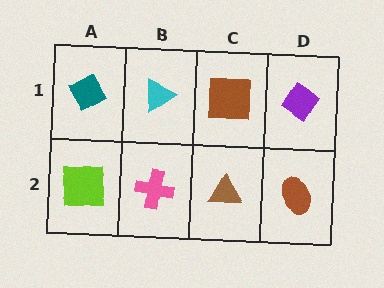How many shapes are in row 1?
4 shapes.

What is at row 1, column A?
A teal diamond.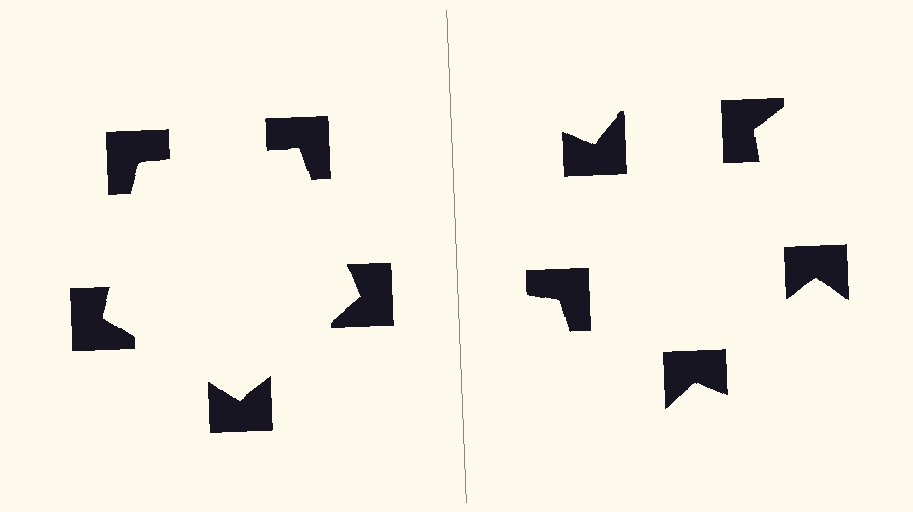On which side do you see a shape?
An illusory pentagon appears on the left side. On the right side the wedge cuts are rotated, so no coherent shape forms.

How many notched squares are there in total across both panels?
10 — 5 on each side.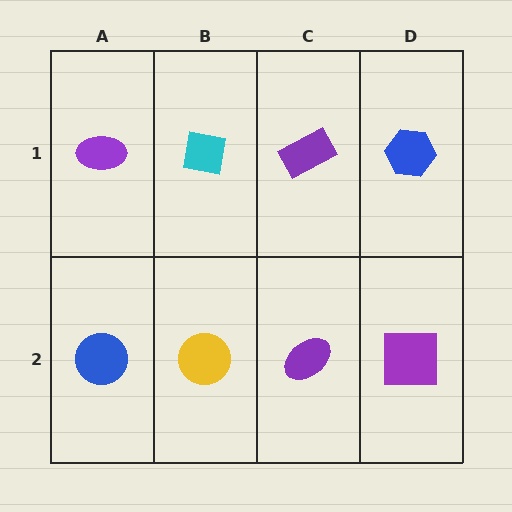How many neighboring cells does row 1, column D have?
2.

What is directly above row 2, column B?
A cyan square.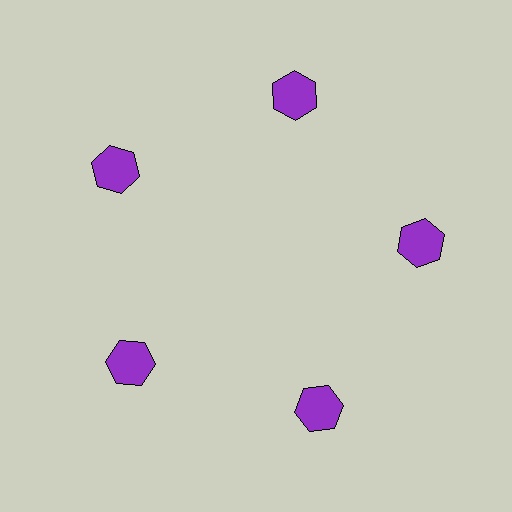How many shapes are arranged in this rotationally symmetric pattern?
There are 5 shapes, arranged in 5 groups of 1.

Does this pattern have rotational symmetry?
Yes, this pattern has 5-fold rotational symmetry. It looks the same after rotating 72 degrees around the center.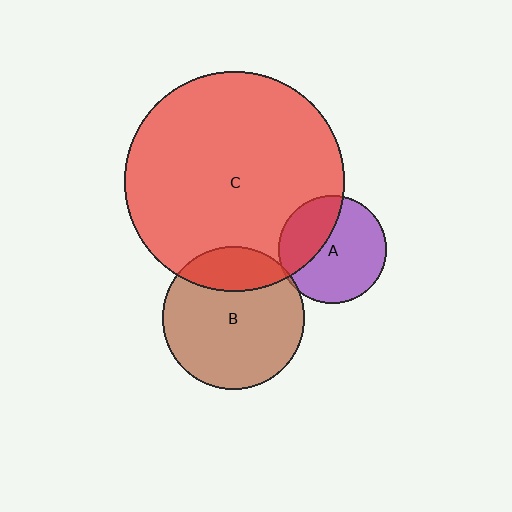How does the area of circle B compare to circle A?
Approximately 1.8 times.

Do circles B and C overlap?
Yes.